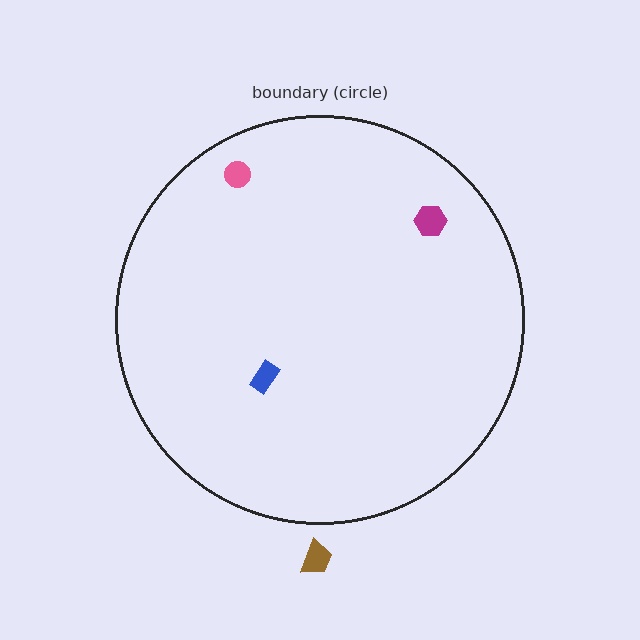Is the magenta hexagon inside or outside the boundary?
Inside.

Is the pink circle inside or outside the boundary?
Inside.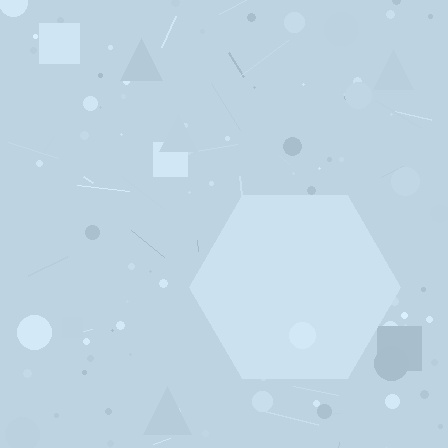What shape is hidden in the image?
A hexagon is hidden in the image.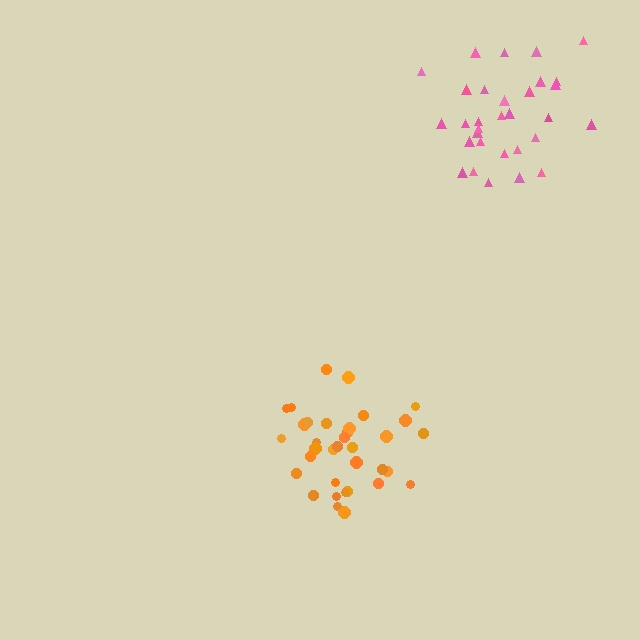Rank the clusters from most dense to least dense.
orange, pink.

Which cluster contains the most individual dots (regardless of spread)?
Orange (35).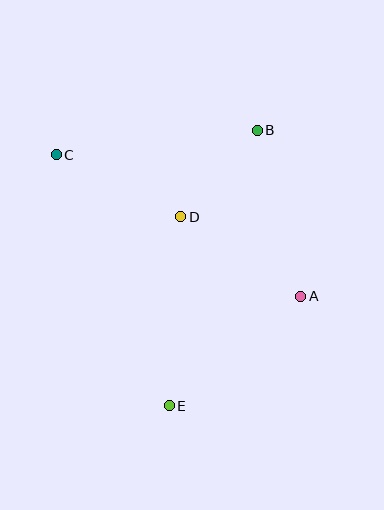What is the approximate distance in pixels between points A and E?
The distance between A and E is approximately 171 pixels.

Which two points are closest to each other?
Points B and D are closest to each other.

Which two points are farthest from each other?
Points B and E are farthest from each other.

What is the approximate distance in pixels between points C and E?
The distance between C and E is approximately 275 pixels.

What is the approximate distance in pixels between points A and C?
The distance between A and C is approximately 283 pixels.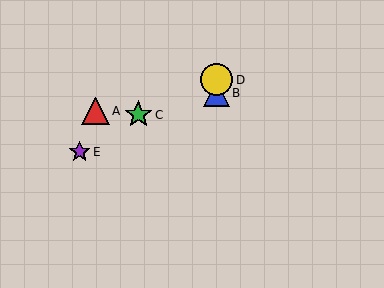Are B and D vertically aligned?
Yes, both are at x≈216.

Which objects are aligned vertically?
Objects B, D are aligned vertically.